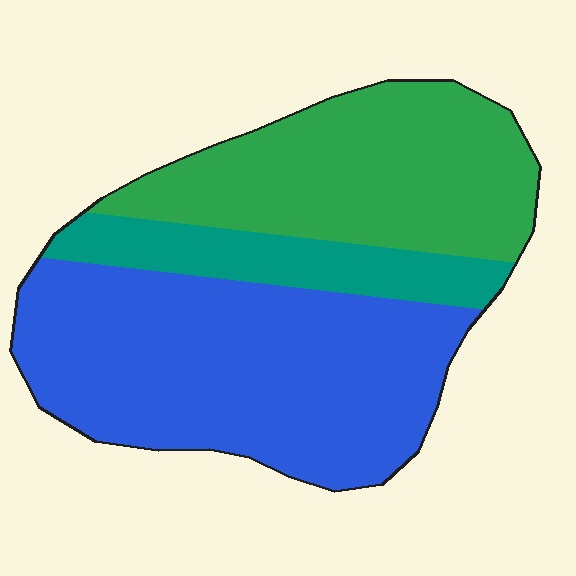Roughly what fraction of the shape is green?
Green covers 35% of the shape.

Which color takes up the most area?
Blue, at roughly 50%.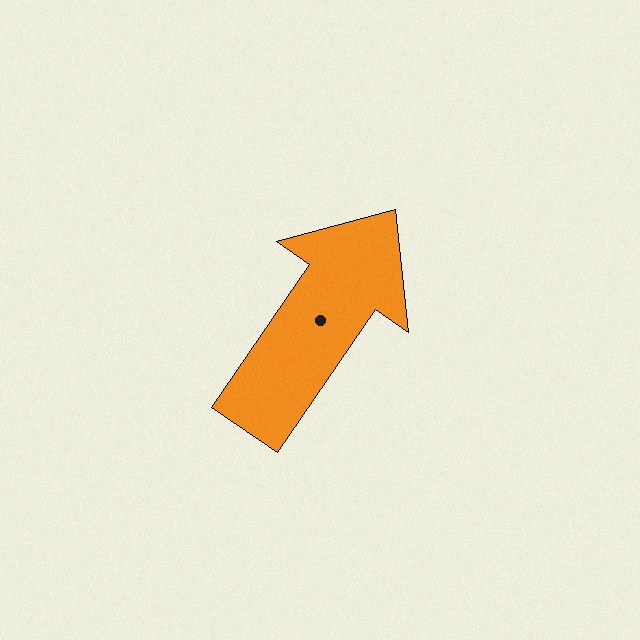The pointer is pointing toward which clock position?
Roughly 1 o'clock.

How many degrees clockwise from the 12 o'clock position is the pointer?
Approximately 34 degrees.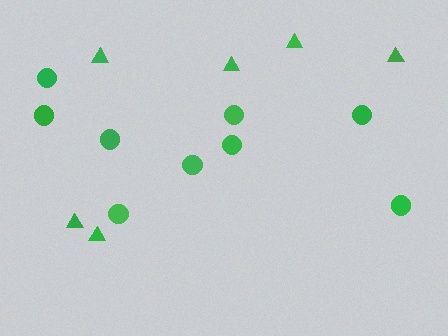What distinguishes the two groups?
There are 2 groups: one group of triangles (6) and one group of circles (9).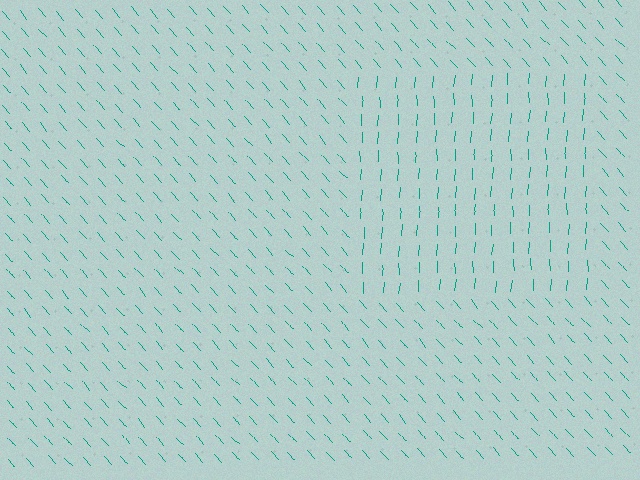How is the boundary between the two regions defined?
The boundary is defined purely by a change in line orientation (approximately 45 degrees difference). All lines are the same color and thickness.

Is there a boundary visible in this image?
Yes, there is a texture boundary formed by a change in line orientation.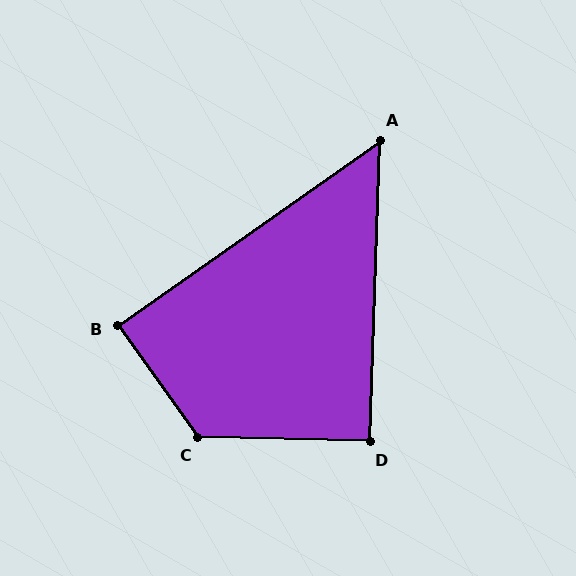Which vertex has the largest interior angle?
C, at approximately 127 degrees.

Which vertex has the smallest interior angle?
A, at approximately 53 degrees.